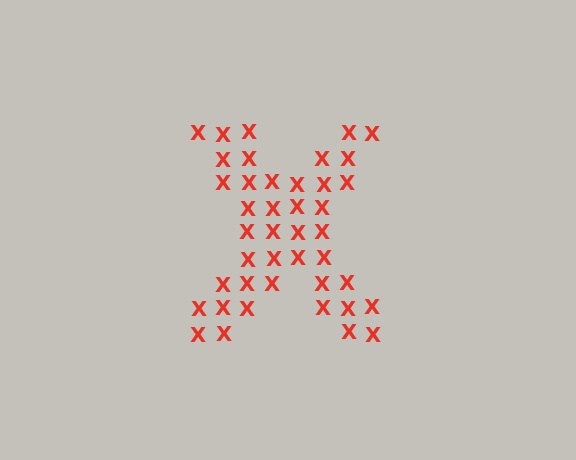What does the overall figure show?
The overall figure shows the letter X.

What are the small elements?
The small elements are letter X's.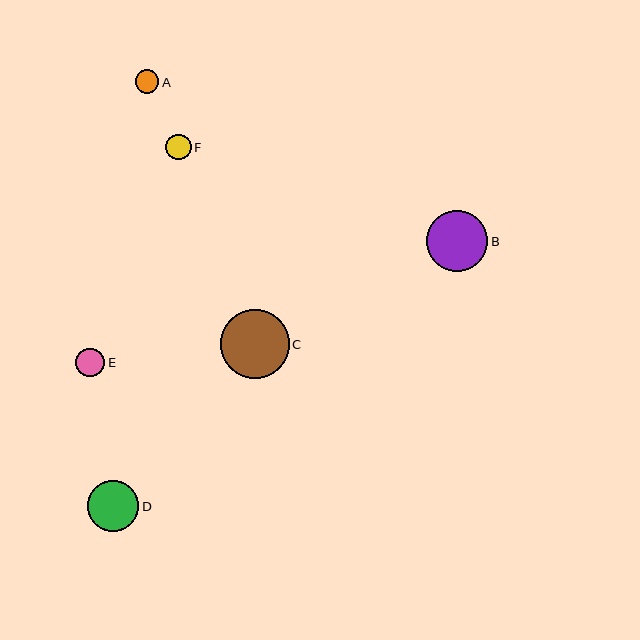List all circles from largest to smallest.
From largest to smallest: C, B, D, E, F, A.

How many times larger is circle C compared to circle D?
Circle C is approximately 1.4 times the size of circle D.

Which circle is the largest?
Circle C is the largest with a size of approximately 69 pixels.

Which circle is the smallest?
Circle A is the smallest with a size of approximately 23 pixels.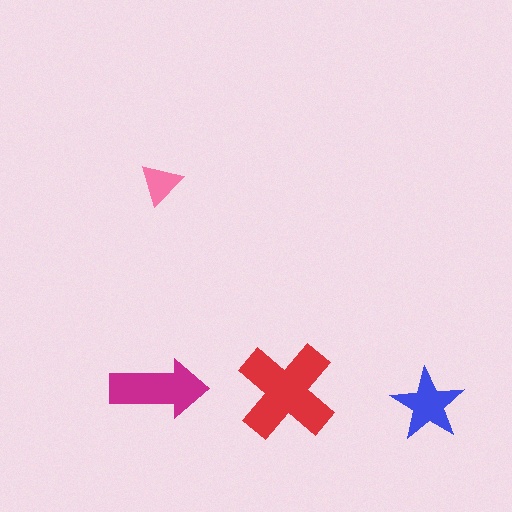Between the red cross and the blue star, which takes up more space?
The red cross.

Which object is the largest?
The red cross.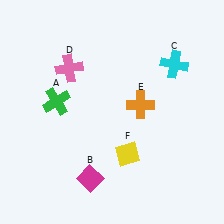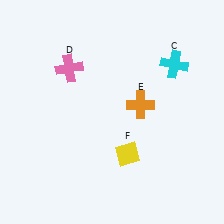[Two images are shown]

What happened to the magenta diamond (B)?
The magenta diamond (B) was removed in Image 2. It was in the bottom-left area of Image 1.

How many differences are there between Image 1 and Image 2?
There are 2 differences between the two images.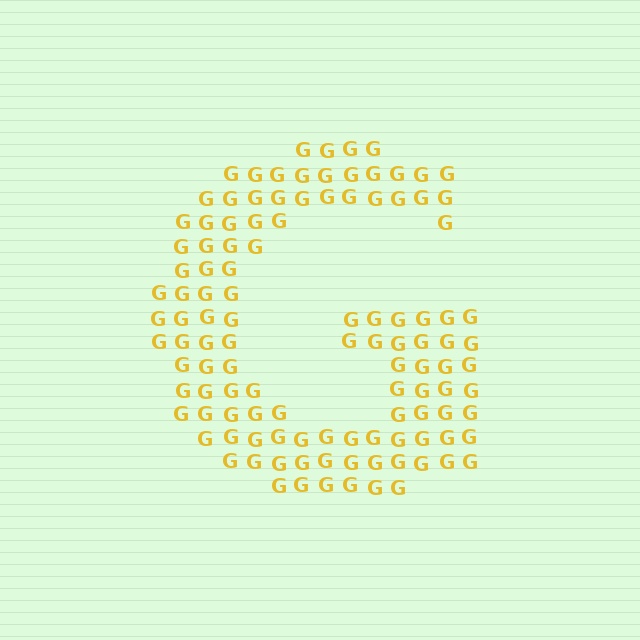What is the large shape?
The large shape is the letter G.